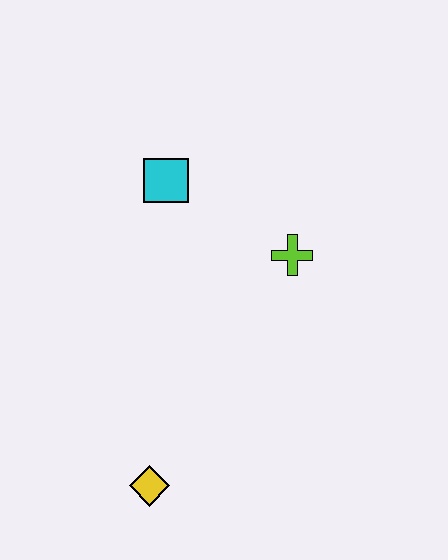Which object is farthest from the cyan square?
The yellow diamond is farthest from the cyan square.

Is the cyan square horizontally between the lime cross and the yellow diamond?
Yes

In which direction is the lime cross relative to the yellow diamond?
The lime cross is above the yellow diamond.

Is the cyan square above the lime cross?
Yes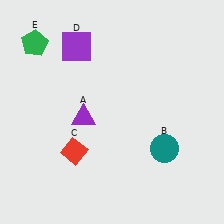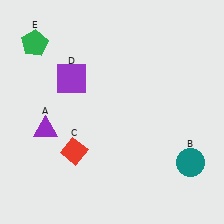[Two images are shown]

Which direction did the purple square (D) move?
The purple square (D) moved down.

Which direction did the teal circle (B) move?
The teal circle (B) moved right.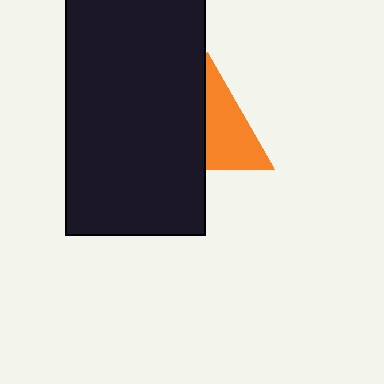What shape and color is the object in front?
The object in front is a black rectangle.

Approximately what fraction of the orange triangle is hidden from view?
Roughly 47% of the orange triangle is hidden behind the black rectangle.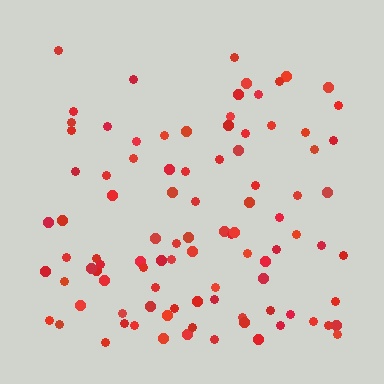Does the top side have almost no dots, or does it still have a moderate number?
Still a moderate number, just noticeably fewer than the bottom.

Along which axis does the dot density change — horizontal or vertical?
Vertical.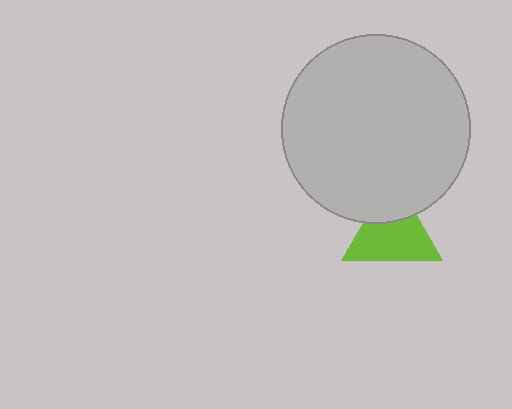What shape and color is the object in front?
The object in front is a light gray circle.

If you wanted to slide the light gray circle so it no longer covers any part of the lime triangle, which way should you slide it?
Slide it up — that is the most direct way to separate the two shapes.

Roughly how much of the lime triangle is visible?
Most of it is visible (roughly 70%).